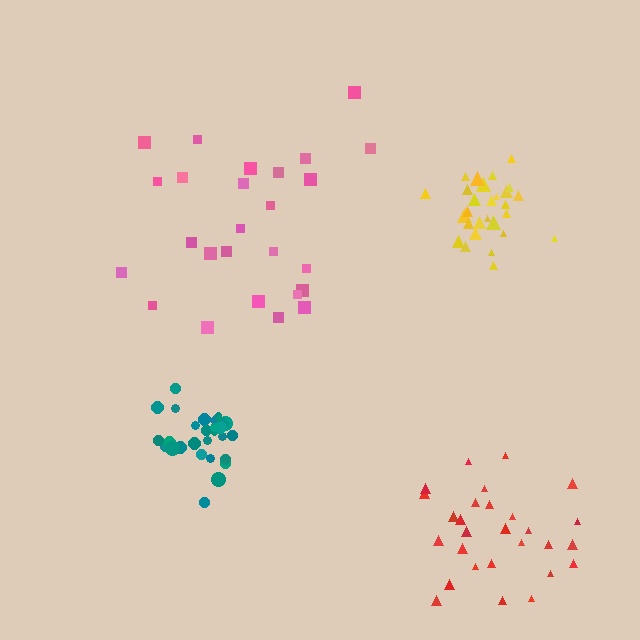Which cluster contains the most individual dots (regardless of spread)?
Teal (30).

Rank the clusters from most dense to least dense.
yellow, teal, red, pink.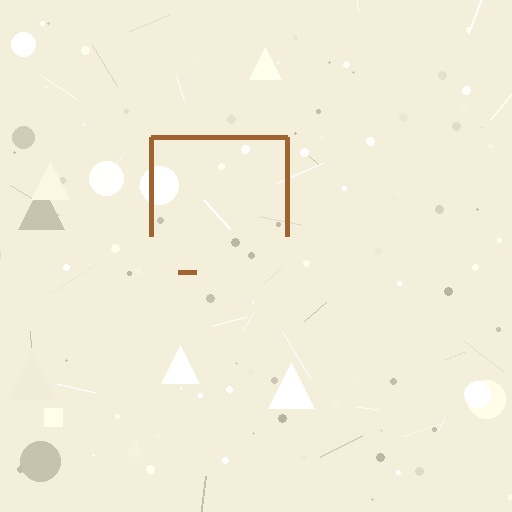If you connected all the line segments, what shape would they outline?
They would outline a square.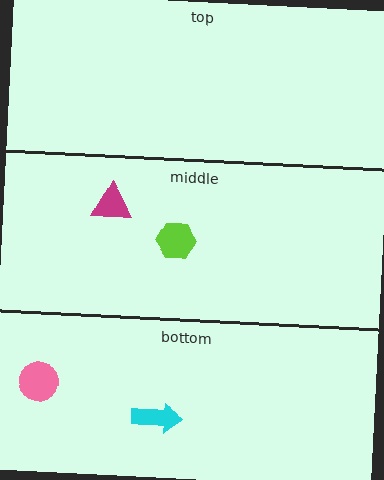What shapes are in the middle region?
The lime hexagon, the magenta triangle.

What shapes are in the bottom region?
The cyan arrow, the pink circle.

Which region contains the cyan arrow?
The bottom region.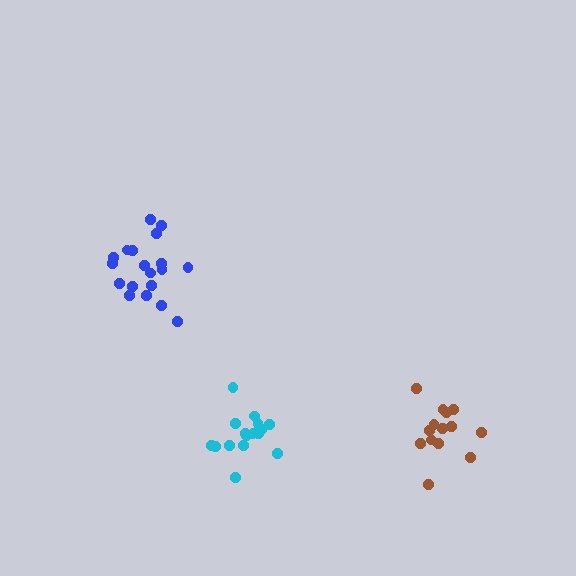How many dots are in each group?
Group 1: 19 dots, Group 2: 14 dots, Group 3: 17 dots (50 total).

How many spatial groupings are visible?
There are 3 spatial groupings.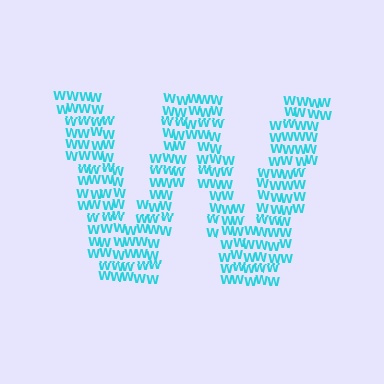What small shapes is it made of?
It is made of small letter W's.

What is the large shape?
The large shape is the letter W.